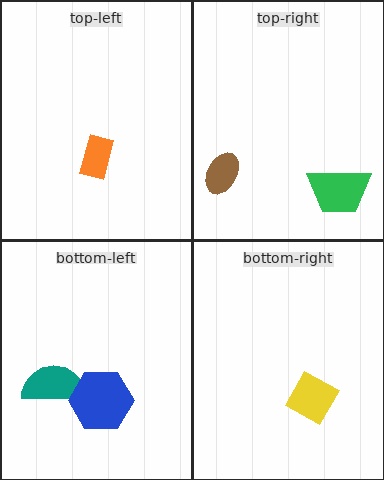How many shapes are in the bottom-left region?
2.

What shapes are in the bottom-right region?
The yellow square.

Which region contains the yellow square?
The bottom-right region.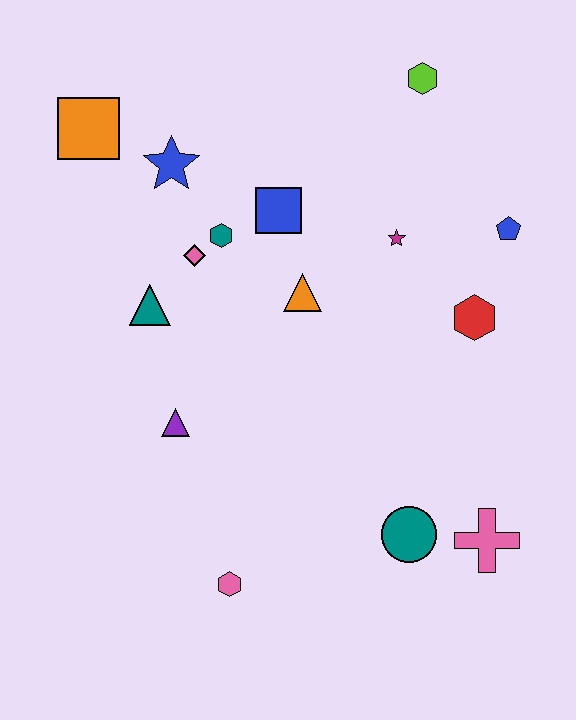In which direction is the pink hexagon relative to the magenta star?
The pink hexagon is below the magenta star.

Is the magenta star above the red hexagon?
Yes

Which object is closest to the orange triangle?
The blue square is closest to the orange triangle.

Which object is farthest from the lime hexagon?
The pink hexagon is farthest from the lime hexagon.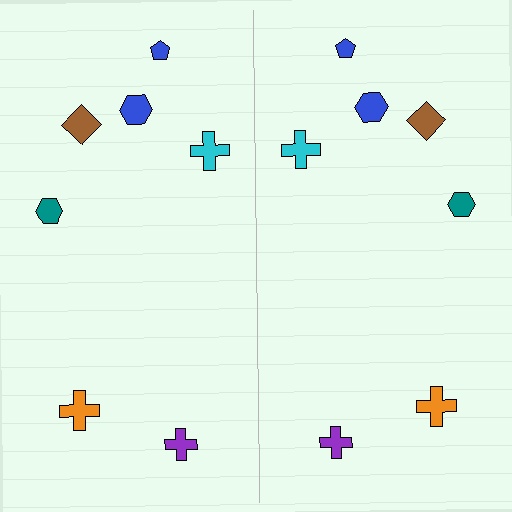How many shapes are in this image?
There are 14 shapes in this image.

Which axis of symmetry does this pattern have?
The pattern has a vertical axis of symmetry running through the center of the image.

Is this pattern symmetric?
Yes, this pattern has bilateral (reflection) symmetry.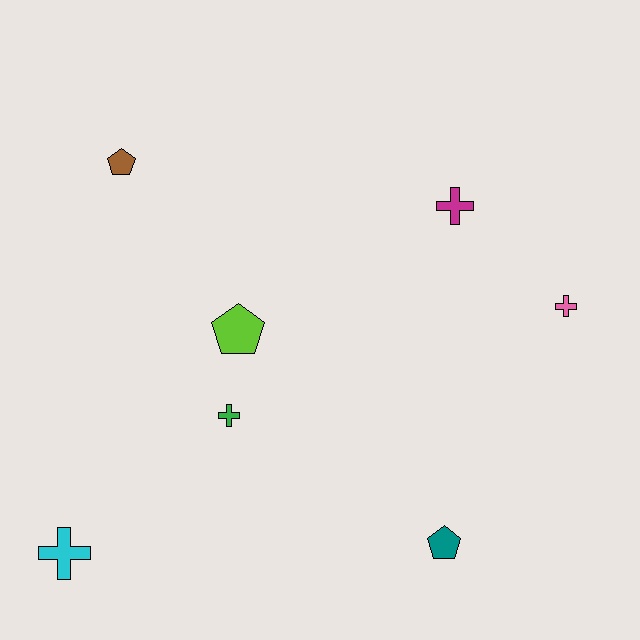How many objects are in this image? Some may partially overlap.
There are 7 objects.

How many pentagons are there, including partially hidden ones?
There are 3 pentagons.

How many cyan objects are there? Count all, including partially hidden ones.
There is 1 cyan object.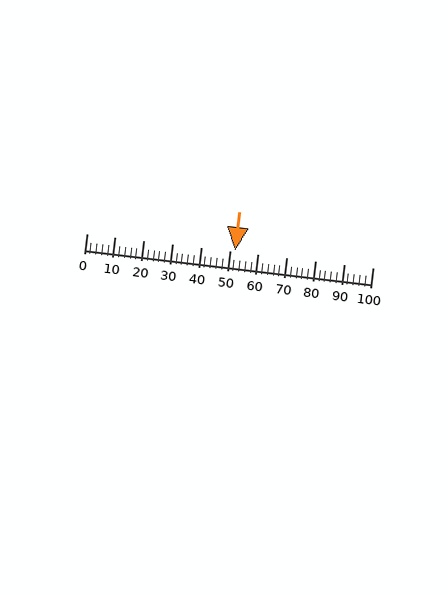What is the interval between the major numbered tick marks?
The major tick marks are spaced 10 units apart.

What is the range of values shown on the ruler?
The ruler shows values from 0 to 100.